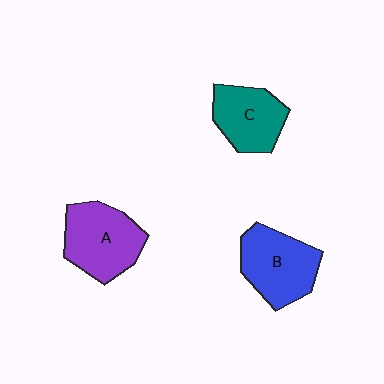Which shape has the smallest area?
Shape C (teal).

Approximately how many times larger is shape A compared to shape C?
Approximately 1.2 times.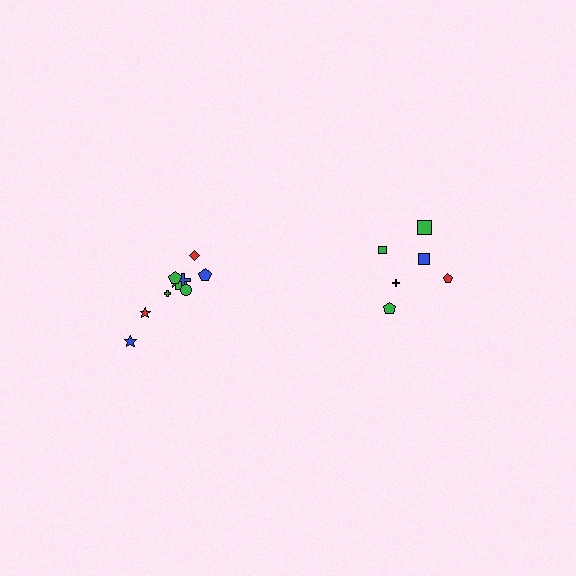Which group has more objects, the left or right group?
The left group.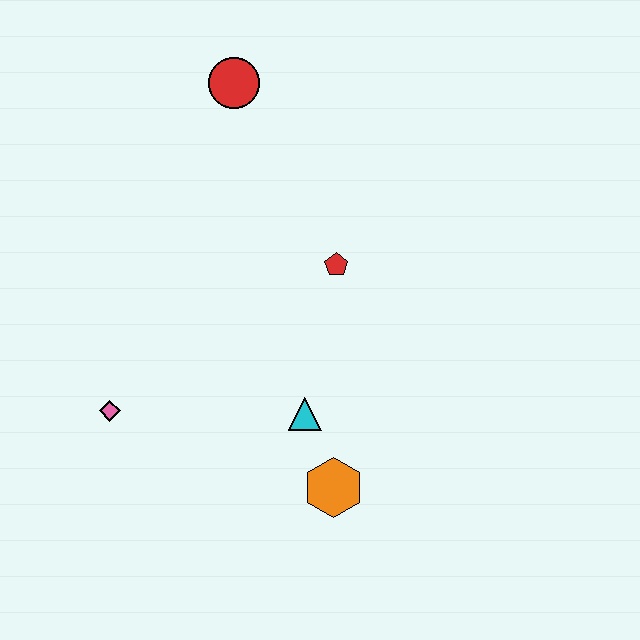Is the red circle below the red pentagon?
No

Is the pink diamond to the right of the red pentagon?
No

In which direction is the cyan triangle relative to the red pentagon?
The cyan triangle is below the red pentagon.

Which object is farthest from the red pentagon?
The pink diamond is farthest from the red pentagon.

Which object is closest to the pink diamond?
The cyan triangle is closest to the pink diamond.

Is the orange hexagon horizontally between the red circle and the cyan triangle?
No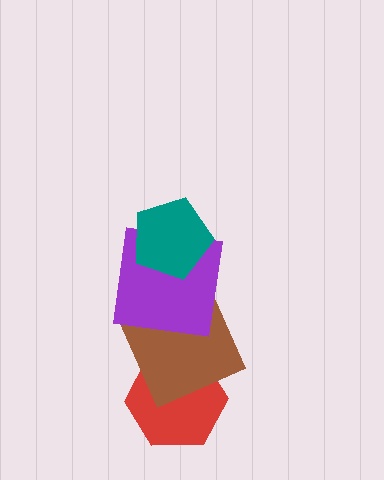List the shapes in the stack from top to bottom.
From top to bottom: the teal pentagon, the purple square, the brown square, the red hexagon.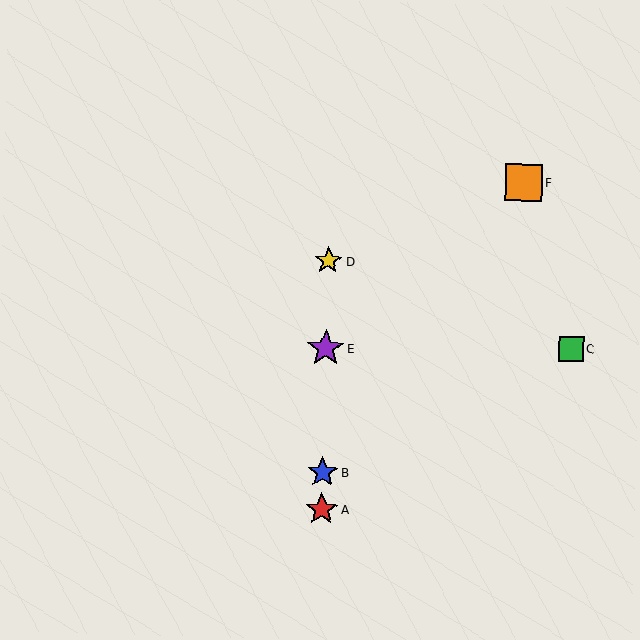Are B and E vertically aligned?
Yes, both are at x≈323.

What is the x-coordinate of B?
Object B is at x≈323.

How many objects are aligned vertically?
4 objects (A, B, D, E) are aligned vertically.